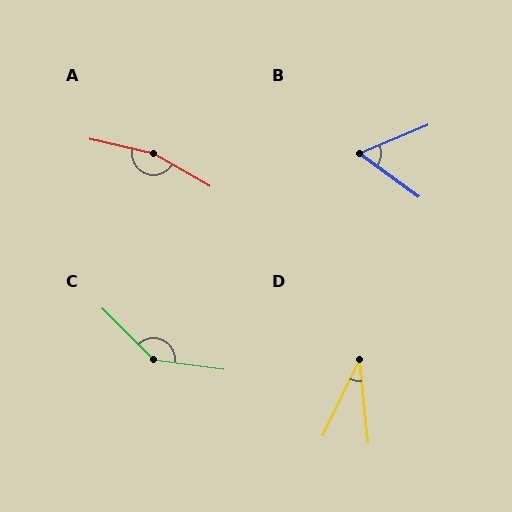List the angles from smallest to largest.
D (31°), B (58°), C (142°), A (163°).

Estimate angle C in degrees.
Approximately 142 degrees.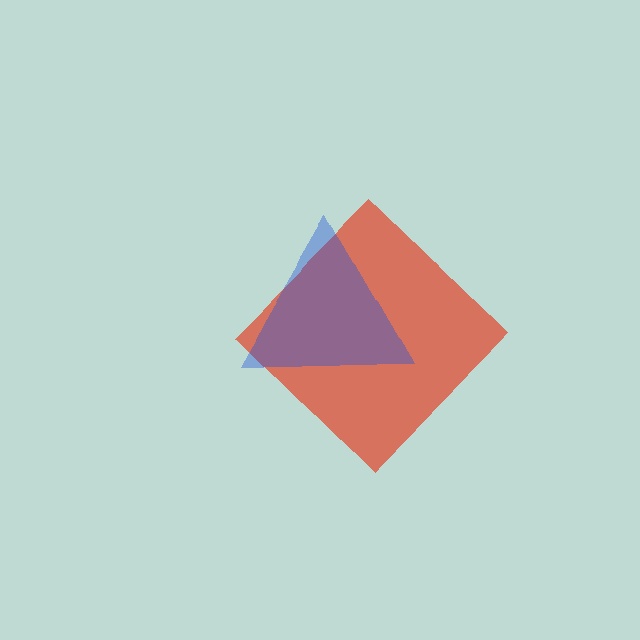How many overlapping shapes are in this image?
There are 2 overlapping shapes in the image.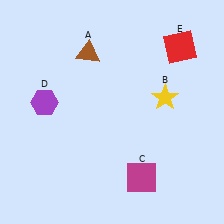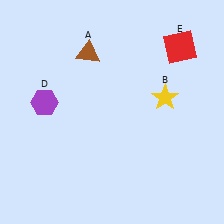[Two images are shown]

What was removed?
The magenta square (C) was removed in Image 2.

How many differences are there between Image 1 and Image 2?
There is 1 difference between the two images.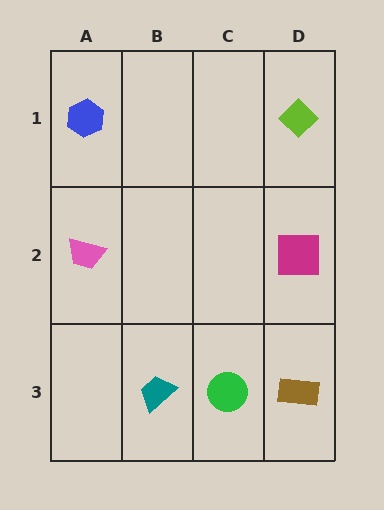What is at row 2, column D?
A magenta square.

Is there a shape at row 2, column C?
No, that cell is empty.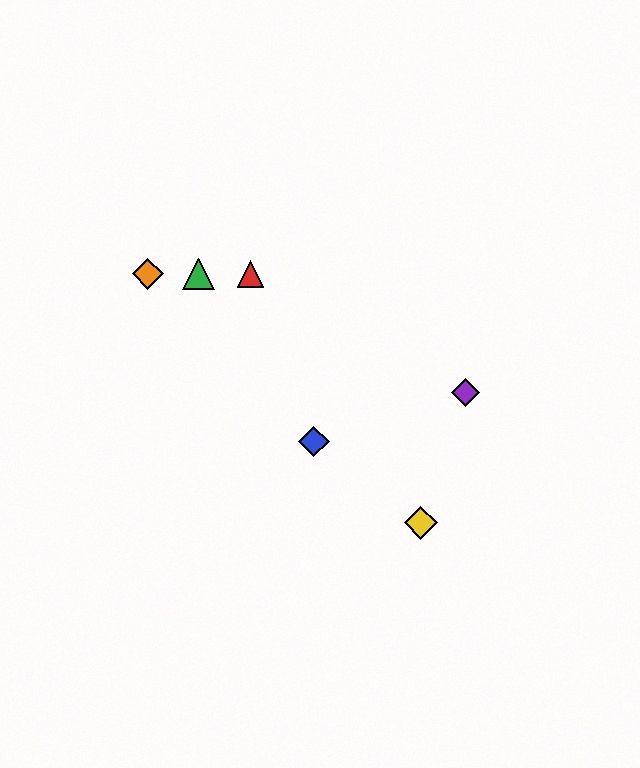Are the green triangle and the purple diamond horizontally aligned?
No, the green triangle is at y≈274 and the purple diamond is at y≈392.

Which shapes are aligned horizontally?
The red triangle, the green triangle, the orange diamond are aligned horizontally.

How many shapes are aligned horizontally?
3 shapes (the red triangle, the green triangle, the orange diamond) are aligned horizontally.